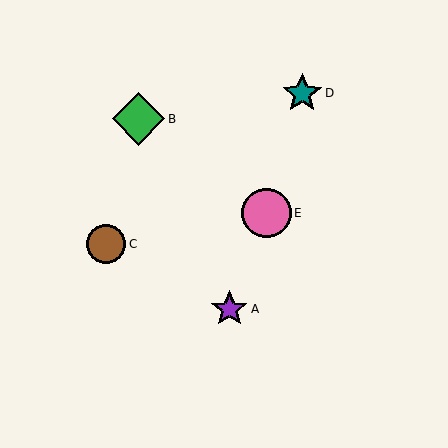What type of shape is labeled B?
Shape B is a green diamond.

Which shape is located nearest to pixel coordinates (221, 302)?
The purple star (labeled A) at (229, 309) is nearest to that location.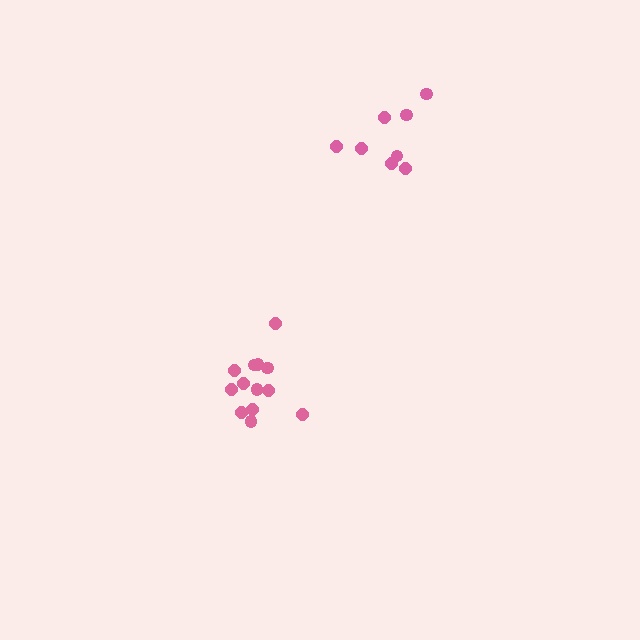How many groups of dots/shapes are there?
There are 2 groups.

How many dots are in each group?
Group 1: 8 dots, Group 2: 13 dots (21 total).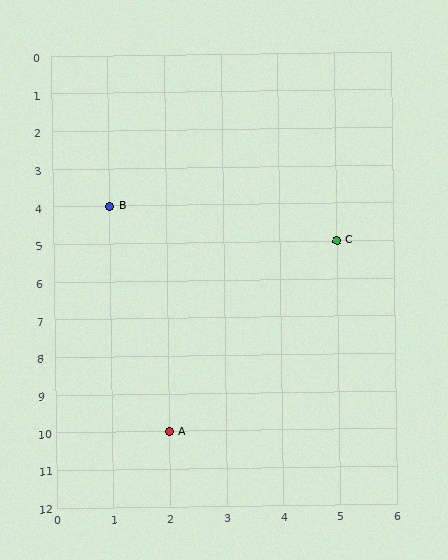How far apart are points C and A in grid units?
Points C and A are 3 columns and 5 rows apart (about 5.8 grid units diagonally).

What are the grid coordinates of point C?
Point C is at grid coordinates (5, 5).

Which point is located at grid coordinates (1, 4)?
Point B is at (1, 4).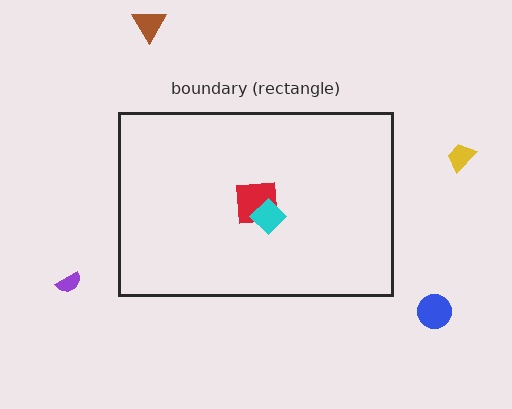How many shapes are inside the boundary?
2 inside, 4 outside.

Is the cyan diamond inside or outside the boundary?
Inside.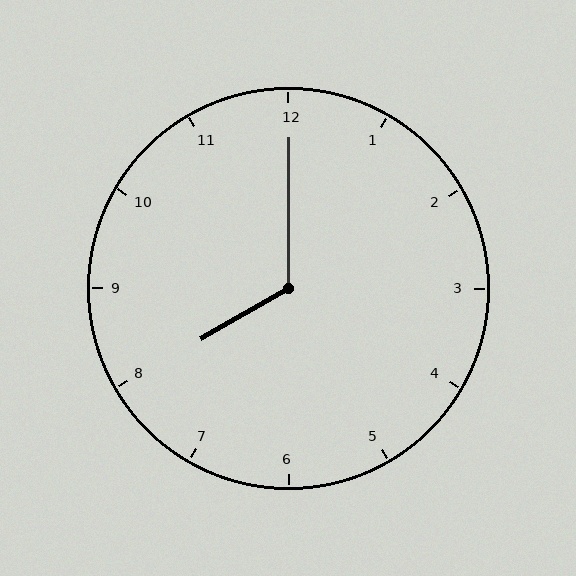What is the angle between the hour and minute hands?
Approximately 120 degrees.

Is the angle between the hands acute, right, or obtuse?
It is obtuse.